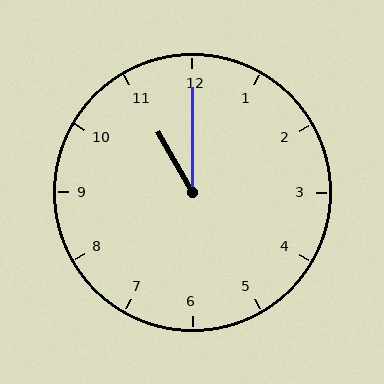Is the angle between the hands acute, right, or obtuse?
It is acute.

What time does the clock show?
11:00.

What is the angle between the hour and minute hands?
Approximately 30 degrees.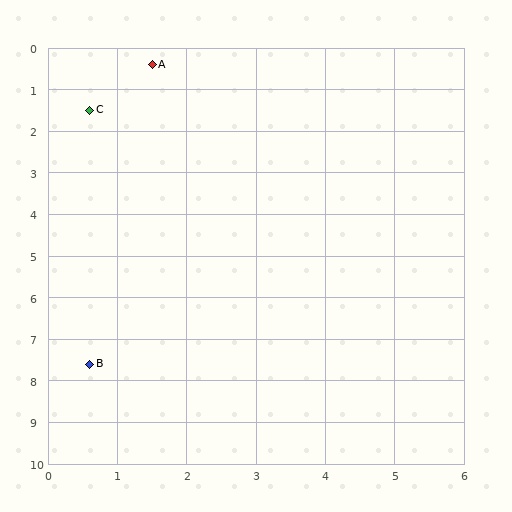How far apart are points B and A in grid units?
Points B and A are about 7.3 grid units apart.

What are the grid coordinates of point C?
Point C is at approximately (0.6, 1.5).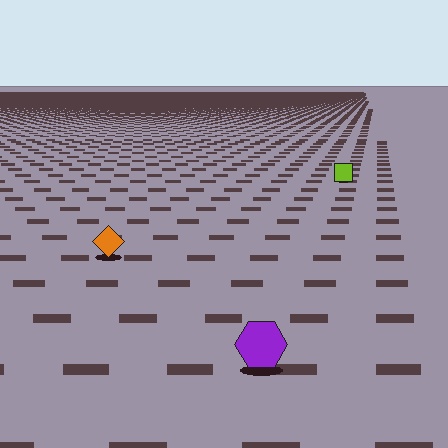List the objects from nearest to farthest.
From nearest to farthest: the purple hexagon, the orange diamond, the lime square.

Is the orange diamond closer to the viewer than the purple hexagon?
No. The purple hexagon is closer — you can tell from the texture gradient: the ground texture is coarser near it.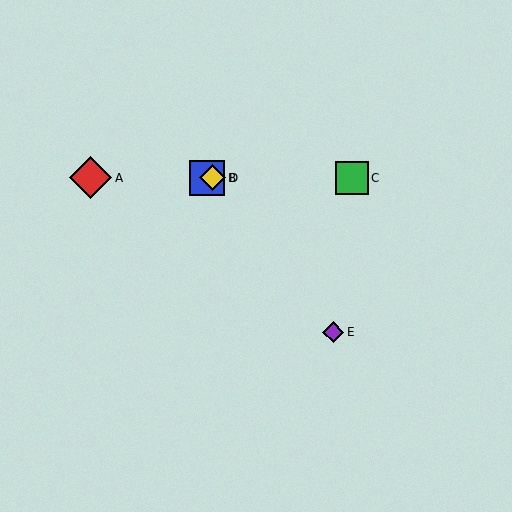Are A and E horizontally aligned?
No, A is at y≈178 and E is at y≈332.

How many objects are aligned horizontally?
4 objects (A, B, C, D) are aligned horizontally.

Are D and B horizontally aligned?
Yes, both are at y≈178.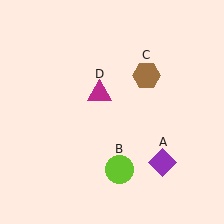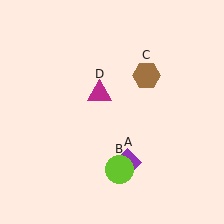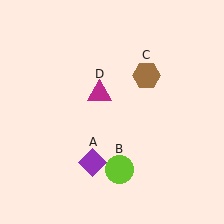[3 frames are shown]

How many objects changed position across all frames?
1 object changed position: purple diamond (object A).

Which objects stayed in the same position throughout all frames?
Lime circle (object B) and brown hexagon (object C) and magenta triangle (object D) remained stationary.